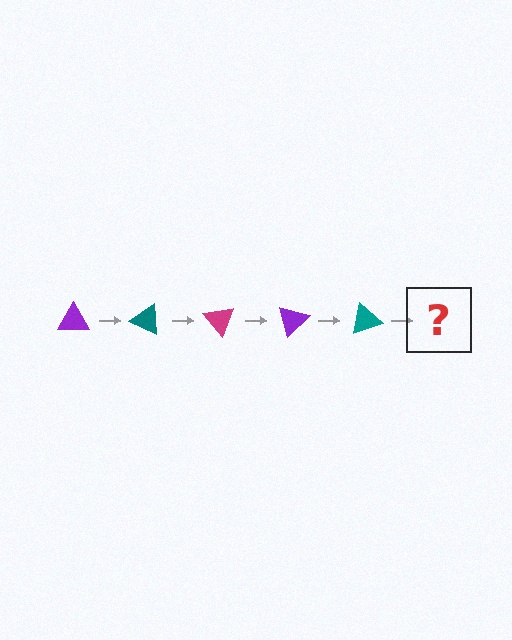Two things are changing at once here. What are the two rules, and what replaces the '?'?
The two rules are that it rotates 25 degrees each step and the color cycles through purple, teal, and magenta. The '?' should be a magenta triangle, rotated 125 degrees from the start.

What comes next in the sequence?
The next element should be a magenta triangle, rotated 125 degrees from the start.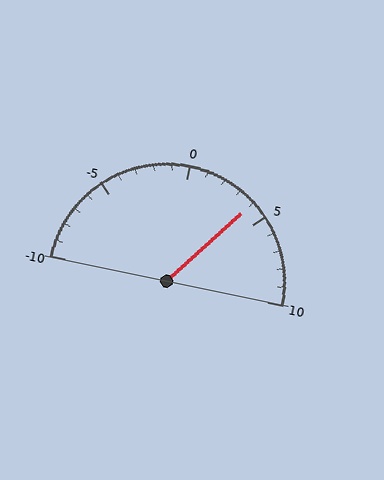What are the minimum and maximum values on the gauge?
The gauge ranges from -10 to 10.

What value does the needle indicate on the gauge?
The needle indicates approximately 4.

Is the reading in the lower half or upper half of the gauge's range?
The reading is in the upper half of the range (-10 to 10).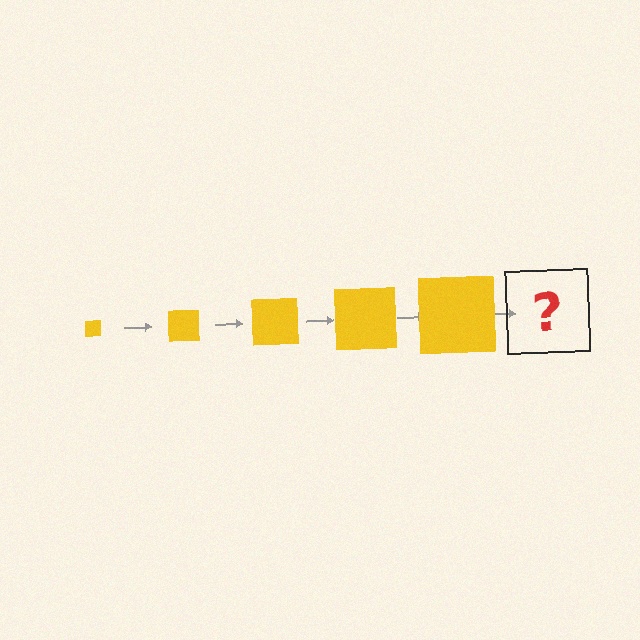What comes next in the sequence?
The next element should be a yellow square, larger than the previous one.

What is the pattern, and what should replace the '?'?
The pattern is that the square gets progressively larger each step. The '?' should be a yellow square, larger than the previous one.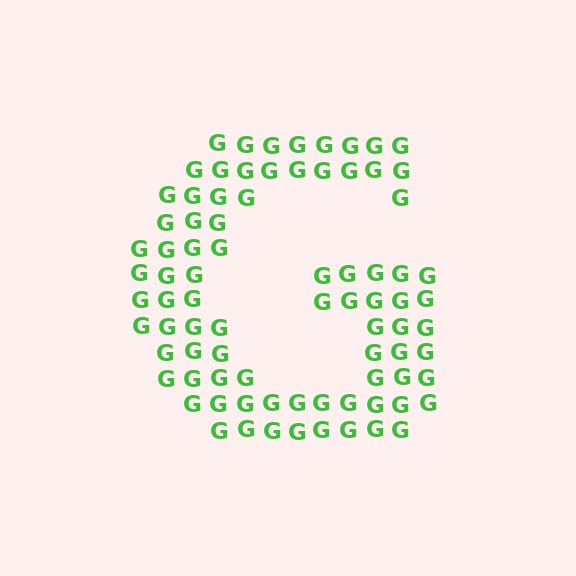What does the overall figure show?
The overall figure shows the letter G.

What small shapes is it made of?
It is made of small letter G's.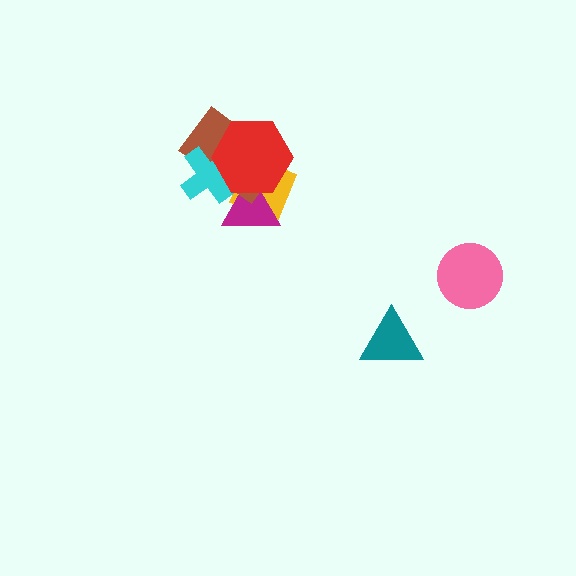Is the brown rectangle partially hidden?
Yes, it is partially covered by another shape.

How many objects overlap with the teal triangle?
0 objects overlap with the teal triangle.